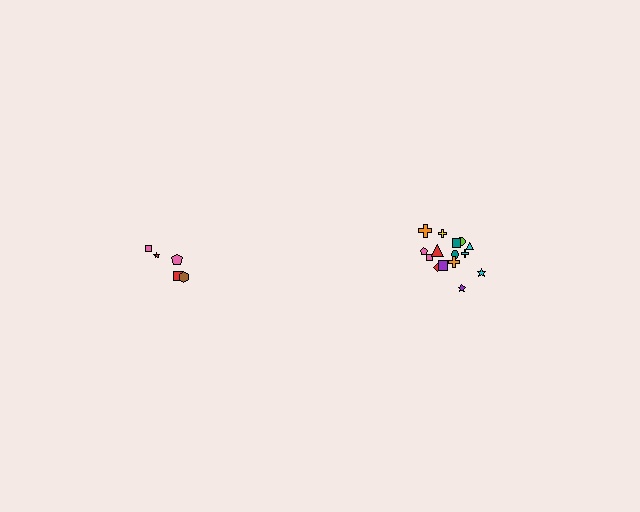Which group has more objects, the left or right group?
The right group.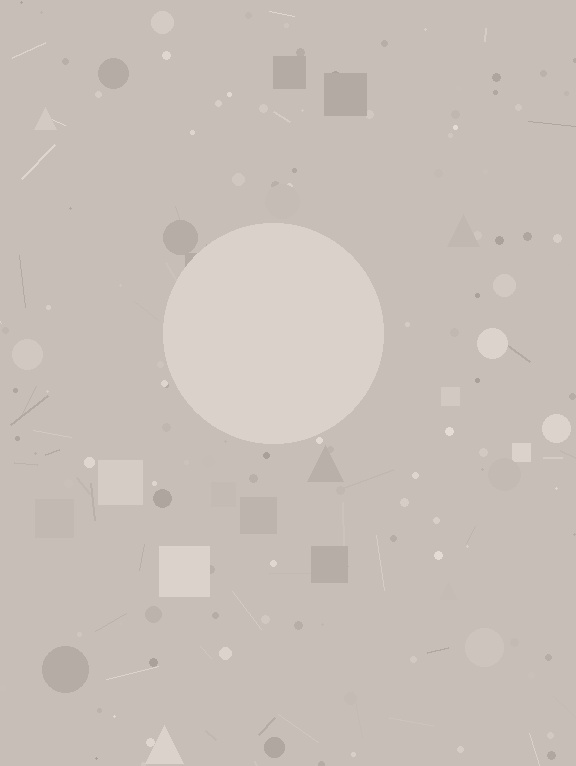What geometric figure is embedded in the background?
A circle is embedded in the background.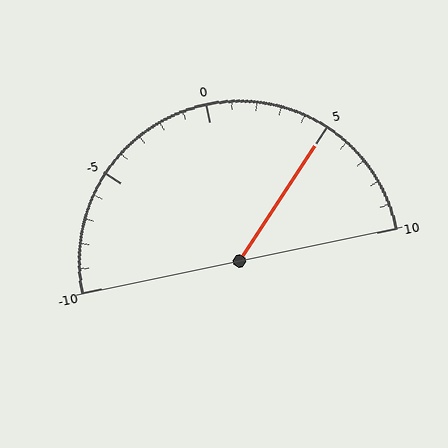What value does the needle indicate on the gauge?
The needle indicates approximately 5.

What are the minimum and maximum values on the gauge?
The gauge ranges from -10 to 10.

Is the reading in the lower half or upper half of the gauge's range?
The reading is in the upper half of the range (-10 to 10).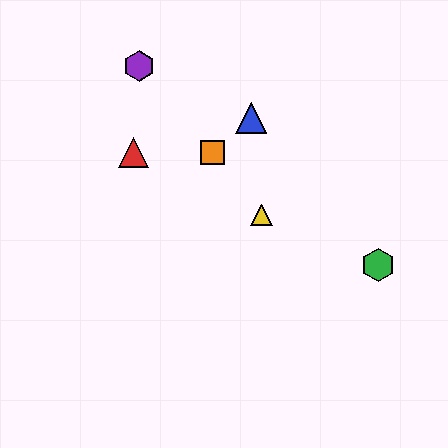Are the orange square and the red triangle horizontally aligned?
Yes, both are at y≈152.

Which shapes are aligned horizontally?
The red triangle, the orange square are aligned horizontally.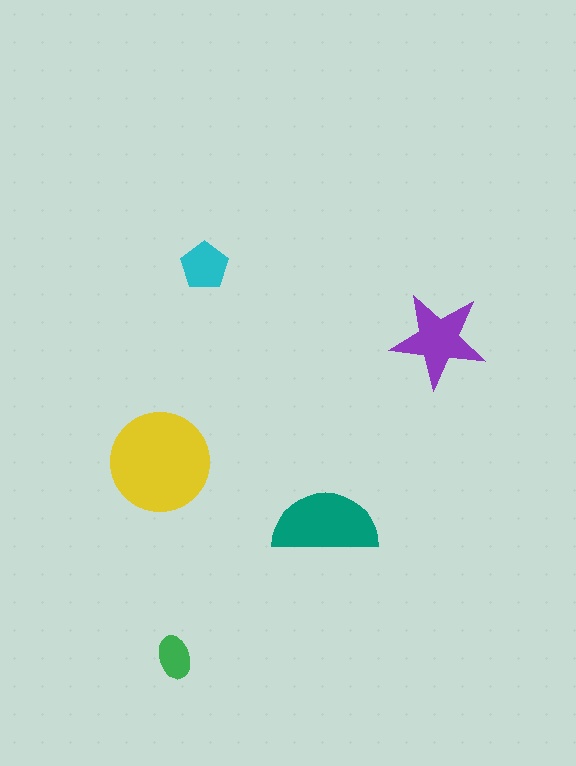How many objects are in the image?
There are 5 objects in the image.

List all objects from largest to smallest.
The yellow circle, the teal semicircle, the purple star, the cyan pentagon, the green ellipse.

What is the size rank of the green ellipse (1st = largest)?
5th.